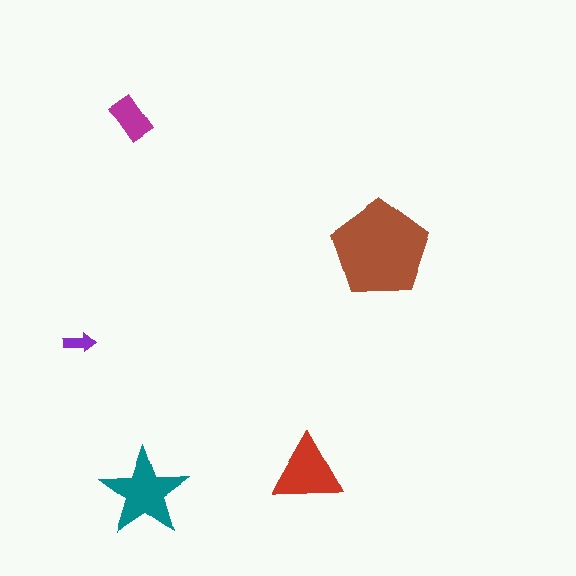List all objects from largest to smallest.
The brown pentagon, the teal star, the red triangle, the magenta rectangle, the purple arrow.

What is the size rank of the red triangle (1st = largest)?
3rd.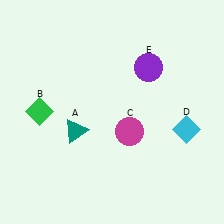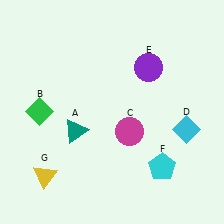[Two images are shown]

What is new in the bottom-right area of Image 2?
A cyan pentagon (F) was added in the bottom-right area of Image 2.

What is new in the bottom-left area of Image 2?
A yellow triangle (G) was added in the bottom-left area of Image 2.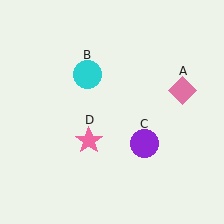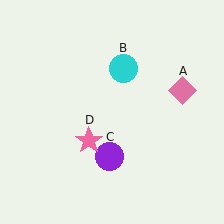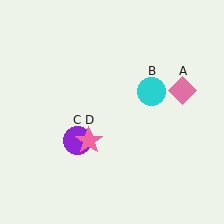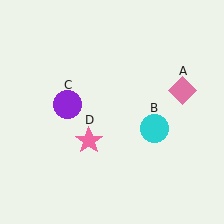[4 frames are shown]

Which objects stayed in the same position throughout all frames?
Pink diamond (object A) and pink star (object D) remained stationary.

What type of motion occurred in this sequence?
The cyan circle (object B), purple circle (object C) rotated clockwise around the center of the scene.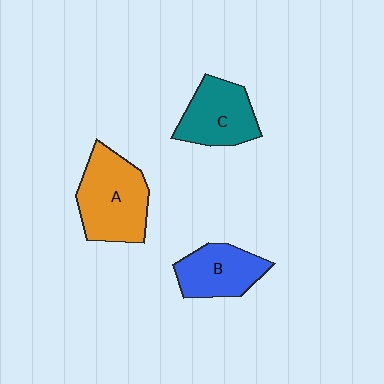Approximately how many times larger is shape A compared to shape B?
Approximately 1.4 times.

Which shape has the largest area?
Shape A (orange).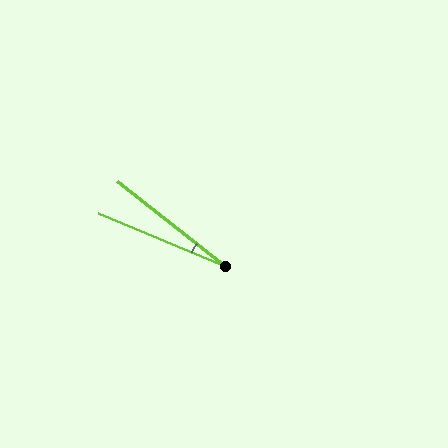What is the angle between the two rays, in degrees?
Approximately 16 degrees.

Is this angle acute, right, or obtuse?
It is acute.